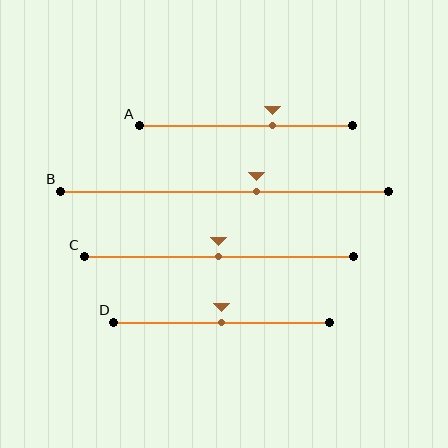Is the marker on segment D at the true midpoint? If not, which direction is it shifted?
Yes, the marker on segment D is at the true midpoint.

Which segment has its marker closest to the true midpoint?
Segment C has its marker closest to the true midpoint.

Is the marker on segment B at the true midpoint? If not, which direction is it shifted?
No, the marker on segment B is shifted to the right by about 10% of the segment length.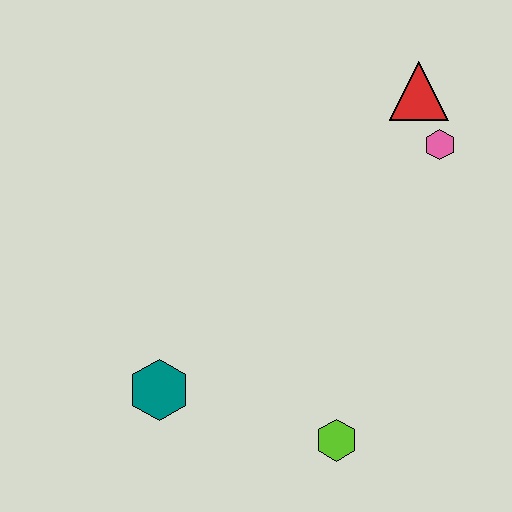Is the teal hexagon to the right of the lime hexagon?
No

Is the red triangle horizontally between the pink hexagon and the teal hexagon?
Yes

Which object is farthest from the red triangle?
The teal hexagon is farthest from the red triangle.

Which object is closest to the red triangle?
The pink hexagon is closest to the red triangle.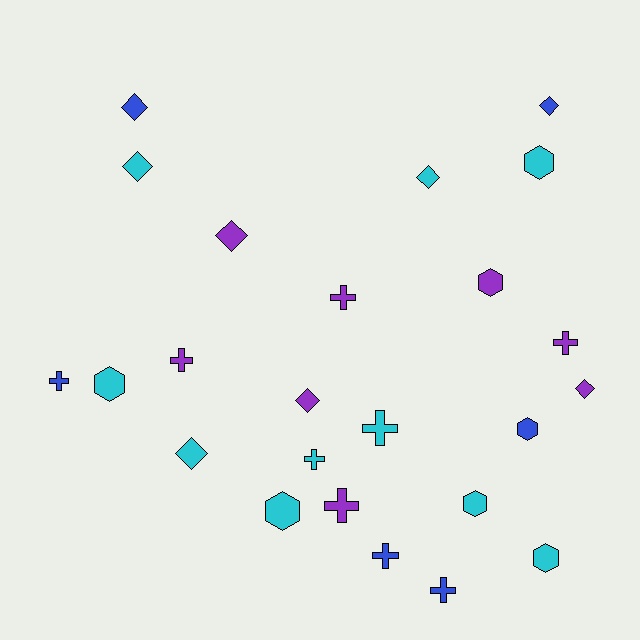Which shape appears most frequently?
Cross, with 9 objects.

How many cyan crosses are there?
There are 2 cyan crosses.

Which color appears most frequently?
Cyan, with 10 objects.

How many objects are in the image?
There are 24 objects.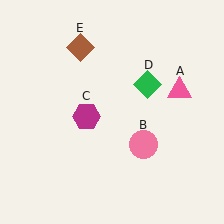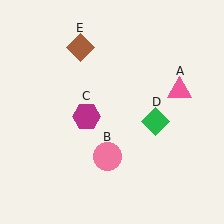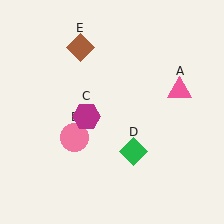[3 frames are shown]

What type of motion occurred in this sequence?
The pink circle (object B), green diamond (object D) rotated clockwise around the center of the scene.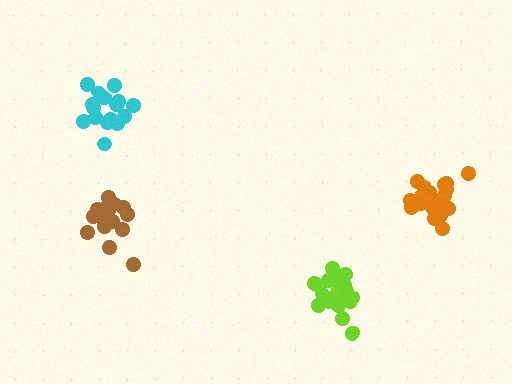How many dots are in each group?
Group 1: 18 dots, Group 2: 20 dots, Group 3: 19 dots, Group 4: 15 dots (72 total).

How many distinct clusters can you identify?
There are 4 distinct clusters.